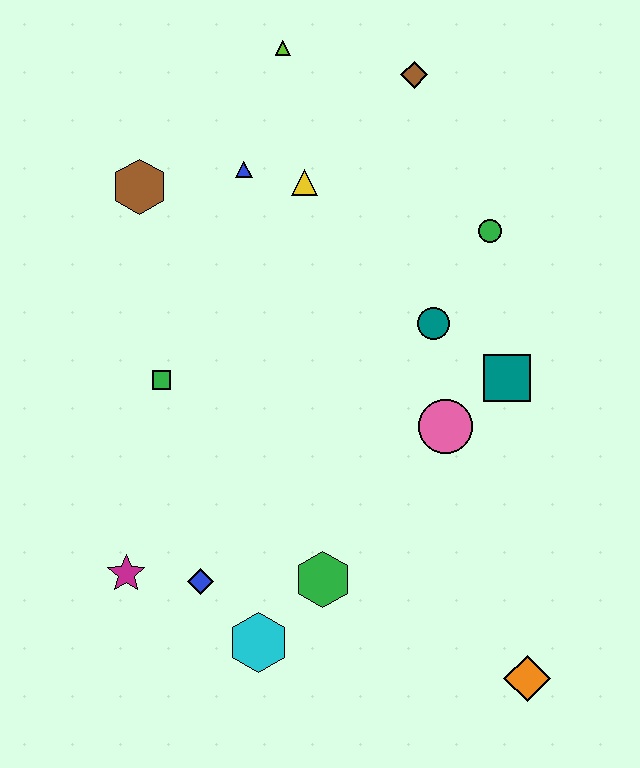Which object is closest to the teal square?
The pink circle is closest to the teal square.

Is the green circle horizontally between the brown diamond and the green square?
No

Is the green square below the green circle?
Yes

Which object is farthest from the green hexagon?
The lime triangle is farthest from the green hexagon.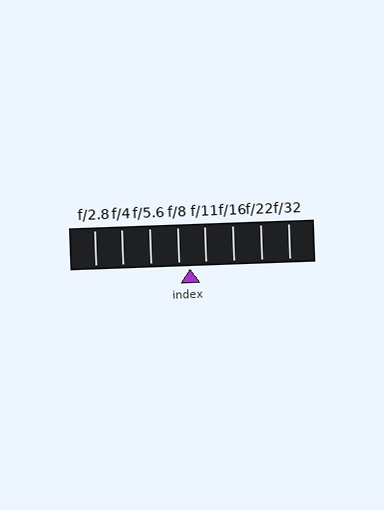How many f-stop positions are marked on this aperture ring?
There are 8 f-stop positions marked.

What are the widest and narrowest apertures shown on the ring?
The widest aperture shown is f/2.8 and the narrowest is f/32.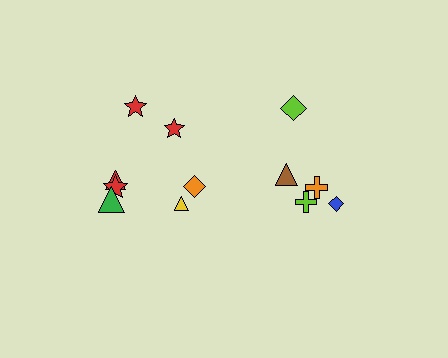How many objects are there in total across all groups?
There are 12 objects.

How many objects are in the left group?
There are 7 objects.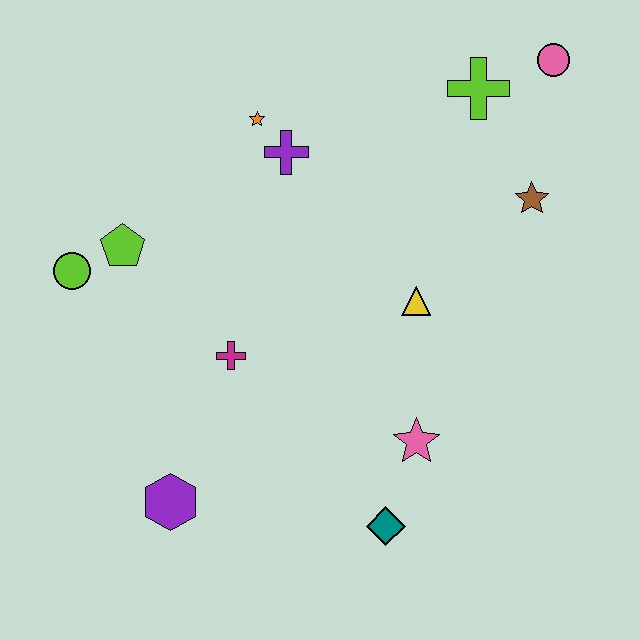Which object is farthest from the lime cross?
The purple hexagon is farthest from the lime cross.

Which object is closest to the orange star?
The purple cross is closest to the orange star.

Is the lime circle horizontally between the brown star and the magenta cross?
No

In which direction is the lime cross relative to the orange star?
The lime cross is to the right of the orange star.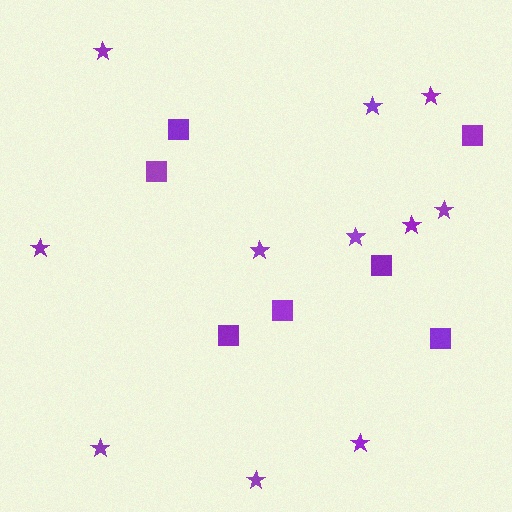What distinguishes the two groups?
There are 2 groups: one group of stars (11) and one group of squares (7).